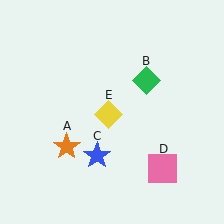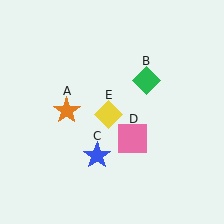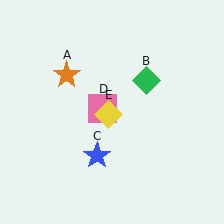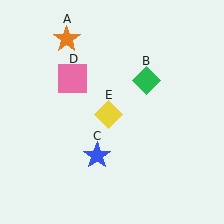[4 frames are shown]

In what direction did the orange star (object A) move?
The orange star (object A) moved up.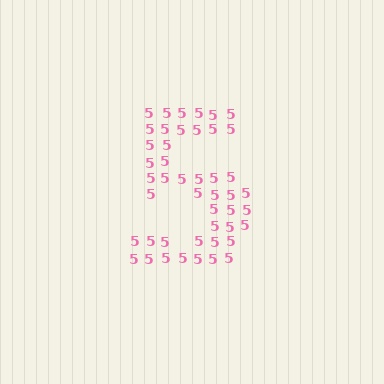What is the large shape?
The large shape is the digit 5.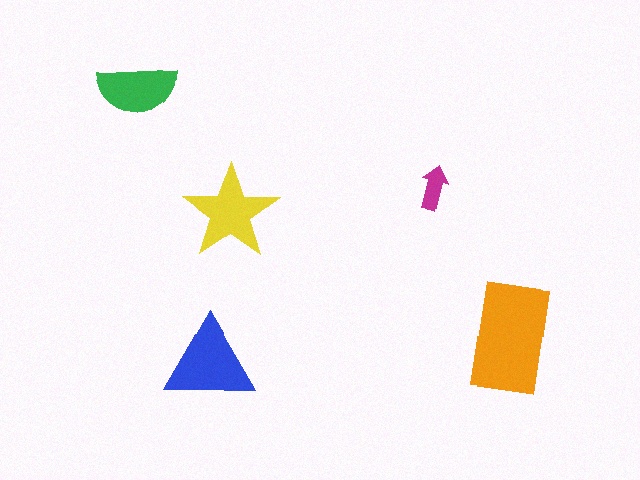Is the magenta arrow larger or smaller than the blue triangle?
Smaller.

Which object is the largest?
The orange rectangle.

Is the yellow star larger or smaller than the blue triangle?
Smaller.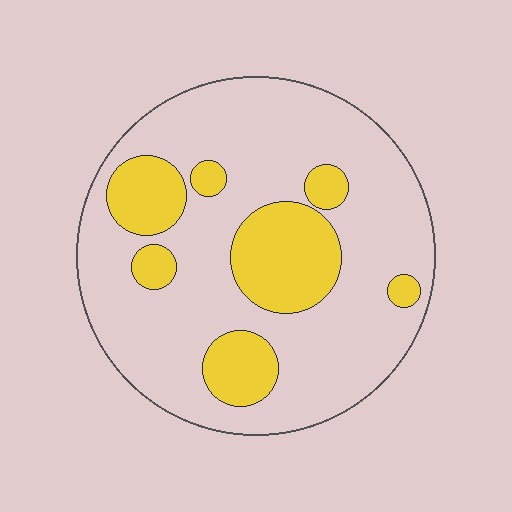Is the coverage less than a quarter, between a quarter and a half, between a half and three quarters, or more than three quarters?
Less than a quarter.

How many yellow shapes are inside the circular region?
7.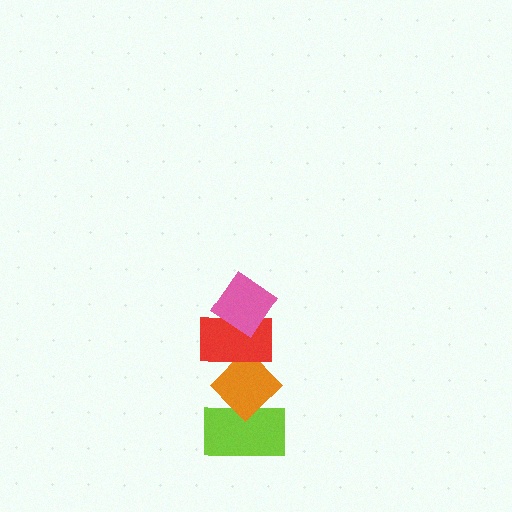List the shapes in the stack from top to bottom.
From top to bottom: the pink diamond, the red rectangle, the orange diamond, the lime rectangle.